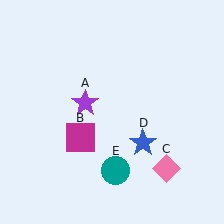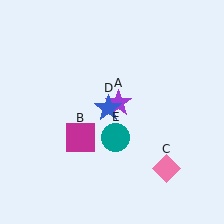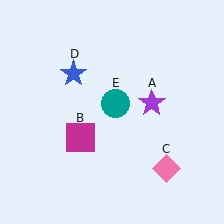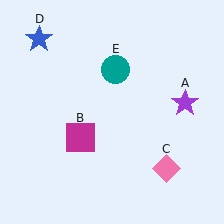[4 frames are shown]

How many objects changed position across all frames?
3 objects changed position: purple star (object A), blue star (object D), teal circle (object E).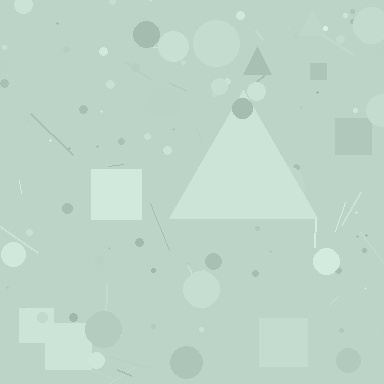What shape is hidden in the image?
A triangle is hidden in the image.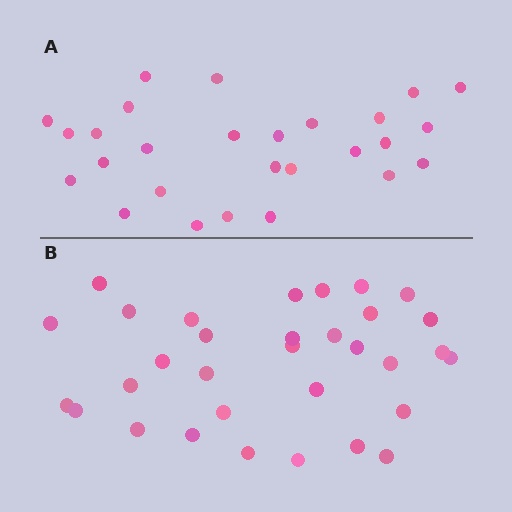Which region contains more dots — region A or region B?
Region B (the bottom region) has more dots.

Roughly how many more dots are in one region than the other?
Region B has about 5 more dots than region A.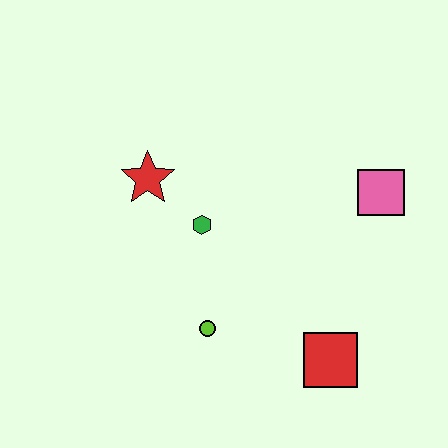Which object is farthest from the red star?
The red square is farthest from the red star.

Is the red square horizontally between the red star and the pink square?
Yes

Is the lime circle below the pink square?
Yes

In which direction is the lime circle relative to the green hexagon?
The lime circle is below the green hexagon.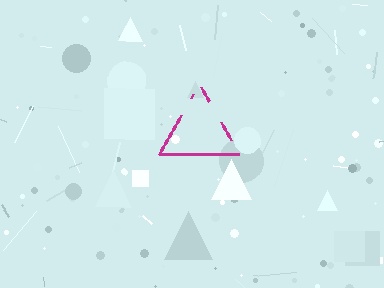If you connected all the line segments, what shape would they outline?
They would outline a triangle.